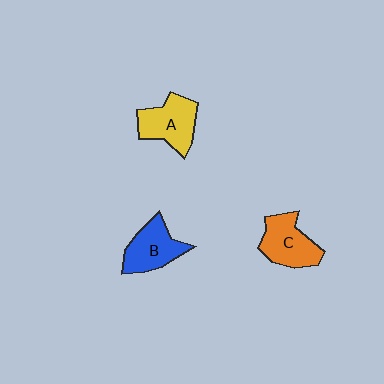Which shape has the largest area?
Shape A (yellow).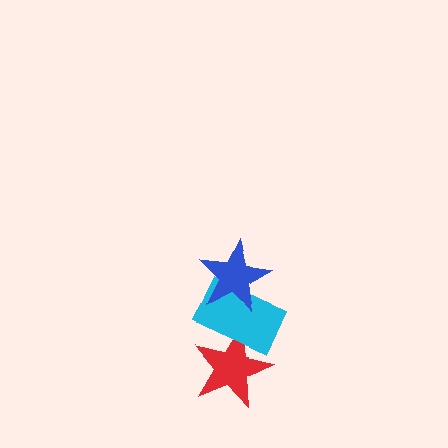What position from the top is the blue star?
The blue star is 1st from the top.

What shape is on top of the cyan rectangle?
The blue star is on top of the cyan rectangle.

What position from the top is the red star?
The red star is 3rd from the top.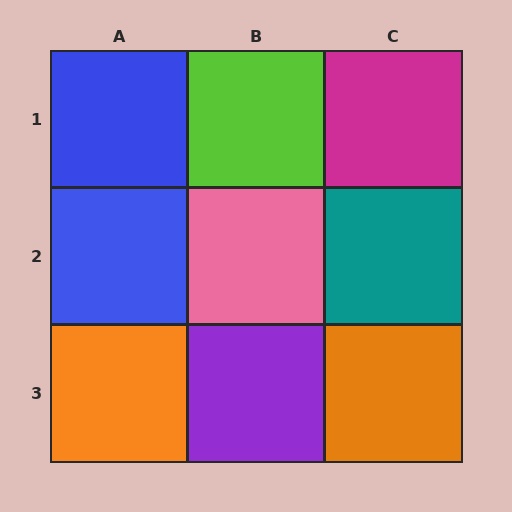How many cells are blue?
2 cells are blue.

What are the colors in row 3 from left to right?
Orange, purple, orange.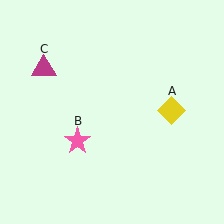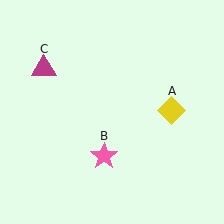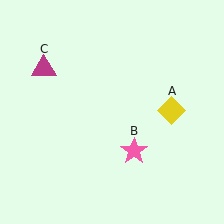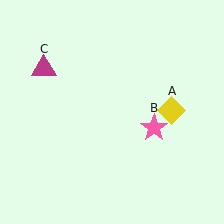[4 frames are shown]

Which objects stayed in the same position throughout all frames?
Yellow diamond (object A) and magenta triangle (object C) remained stationary.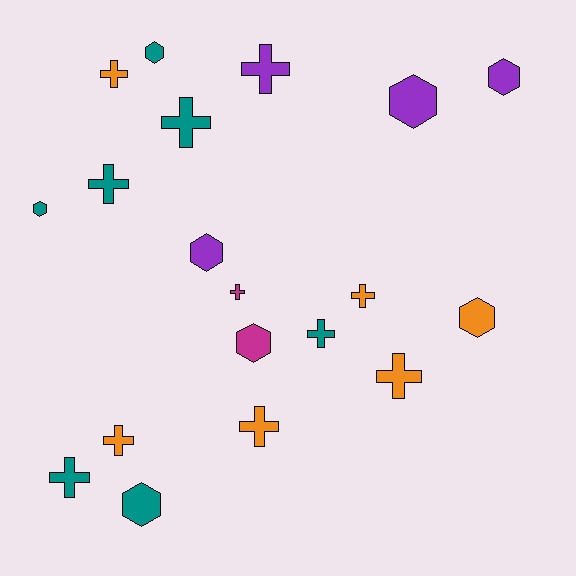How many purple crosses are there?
There is 1 purple cross.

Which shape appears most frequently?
Cross, with 11 objects.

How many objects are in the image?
There are 19 objects.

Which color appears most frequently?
Teal, with 7 objects.